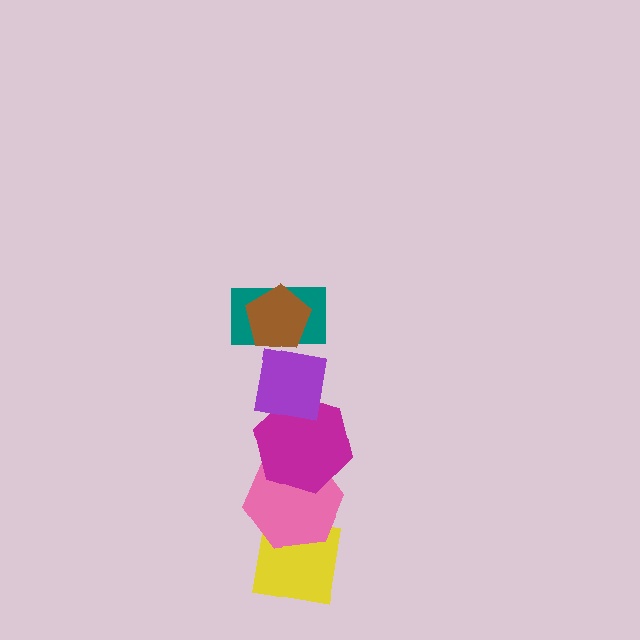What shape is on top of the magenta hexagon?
The purple square is on top of the magenta hexagon.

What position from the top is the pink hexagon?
The pink hexagon is 5th from the top.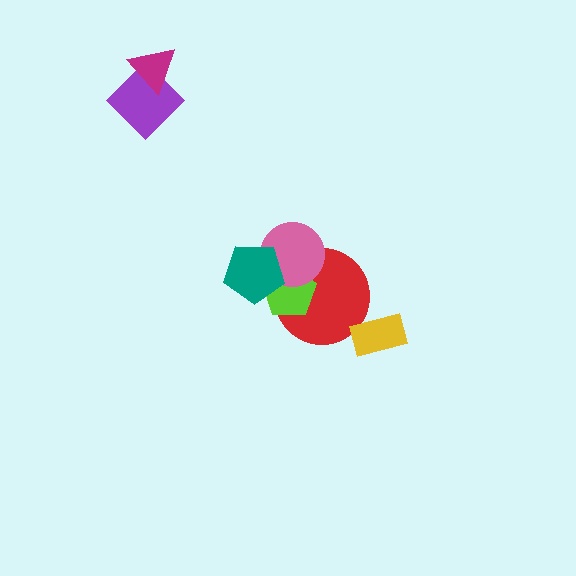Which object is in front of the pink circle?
The teal pentagon is in front of the pink circle.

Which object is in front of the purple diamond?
The magenta triangle is in front of the purple diamond.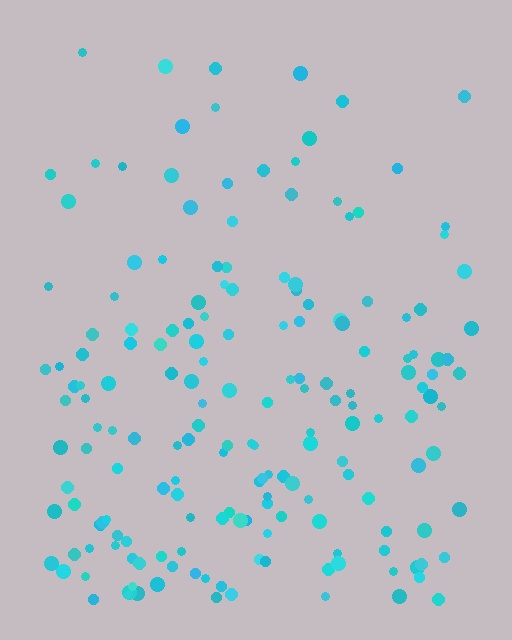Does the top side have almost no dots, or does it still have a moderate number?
Still a moderate number, just noticeably fewer than the bottom.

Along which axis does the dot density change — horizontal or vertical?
Vertical.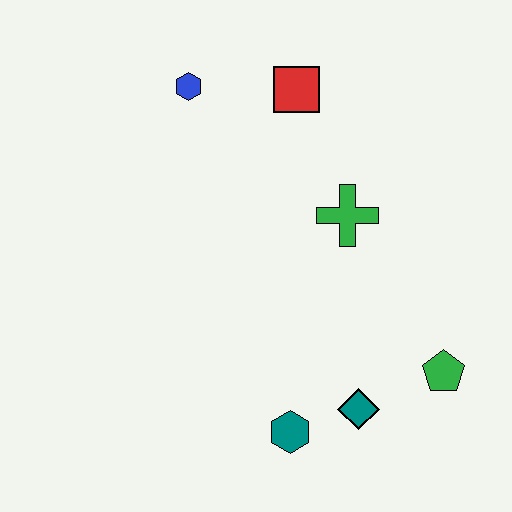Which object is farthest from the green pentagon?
The blue hexagon is farthest from the green pentagon.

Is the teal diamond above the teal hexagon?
Yes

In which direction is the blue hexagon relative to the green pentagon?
The blue hexagon is above the green pentagon.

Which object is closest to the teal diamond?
The teal hexagon is closest to the teal diamond.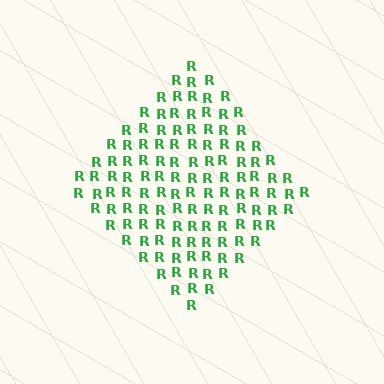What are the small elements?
The small elements are letter R's.